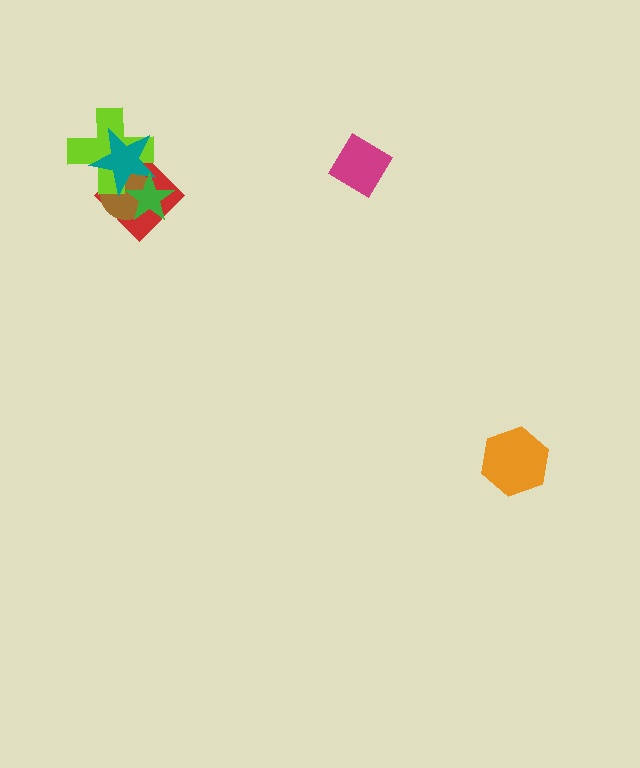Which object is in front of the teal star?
The green star is in front of the teal star.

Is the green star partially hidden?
No, no other shape covers it.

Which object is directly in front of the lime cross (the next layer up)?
The teal star is directly in front of the lime cross.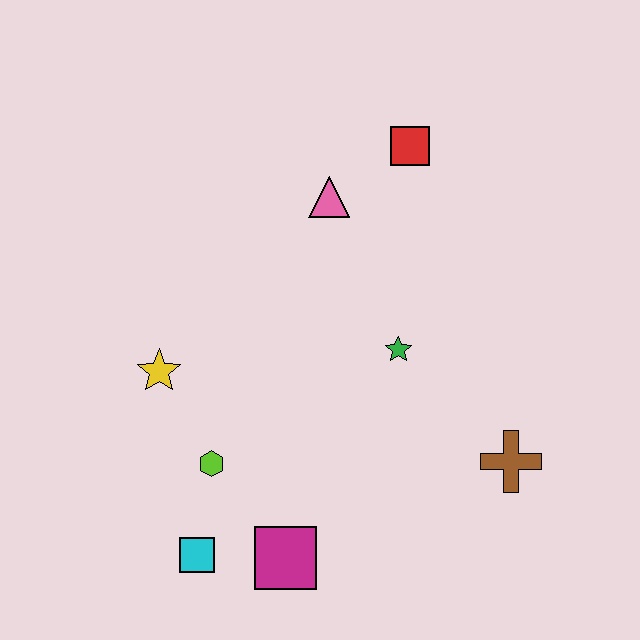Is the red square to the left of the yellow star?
No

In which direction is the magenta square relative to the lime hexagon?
The magenta square is below the lime hexagon.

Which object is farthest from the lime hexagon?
The red square is farthest from the lime hexagon.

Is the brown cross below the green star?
Yes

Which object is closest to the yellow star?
The lime hexagon is closest to the yellow star.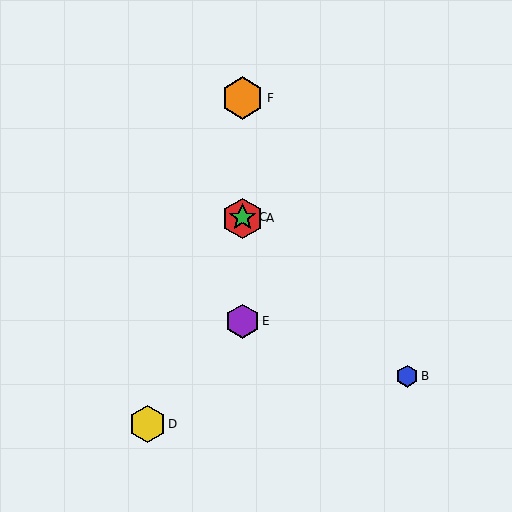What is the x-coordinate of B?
Object B is at x≈407.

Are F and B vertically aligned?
No, F is at x≈243 and B is at x≈407.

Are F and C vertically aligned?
Yes, both are at x≈243.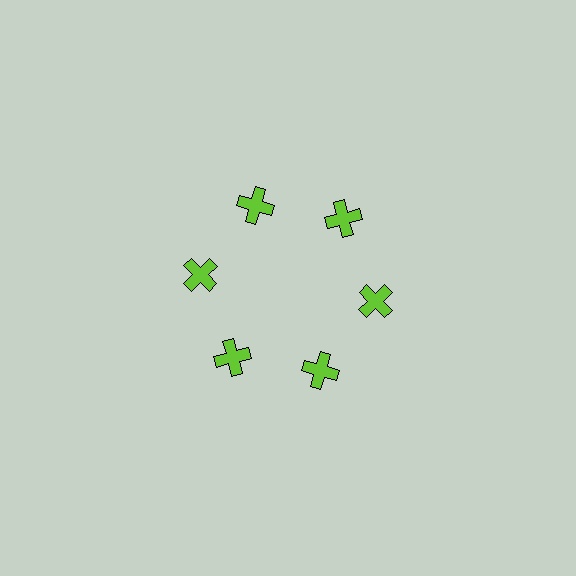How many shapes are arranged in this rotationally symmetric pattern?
There are 6 shapes, arranged in 6 groups of 1.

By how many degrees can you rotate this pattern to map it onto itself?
The pattern maps onto itself every 60 degrees of rotation.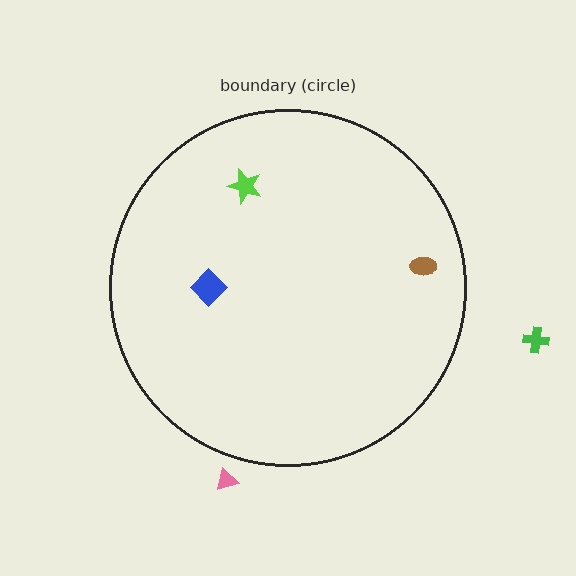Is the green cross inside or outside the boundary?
Outside.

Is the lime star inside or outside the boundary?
Inside.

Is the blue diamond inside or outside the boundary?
Inside.